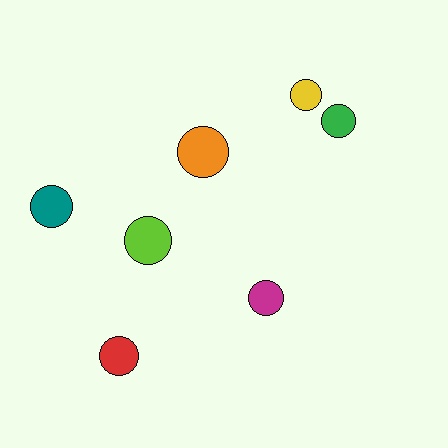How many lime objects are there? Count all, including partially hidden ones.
There is 1 lime object.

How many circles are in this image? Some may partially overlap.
There are 7 circles.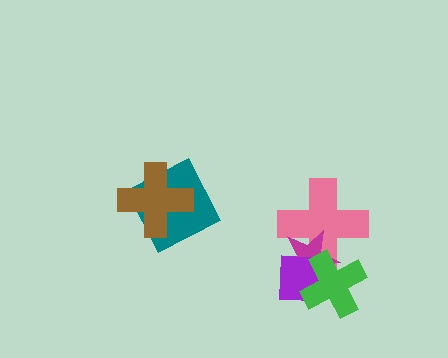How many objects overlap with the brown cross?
1 object overlaps with the brown cross.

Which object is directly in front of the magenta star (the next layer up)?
The purple square is directly in front of the magenta star.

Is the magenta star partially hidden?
Yes, it is partially covered by another shape.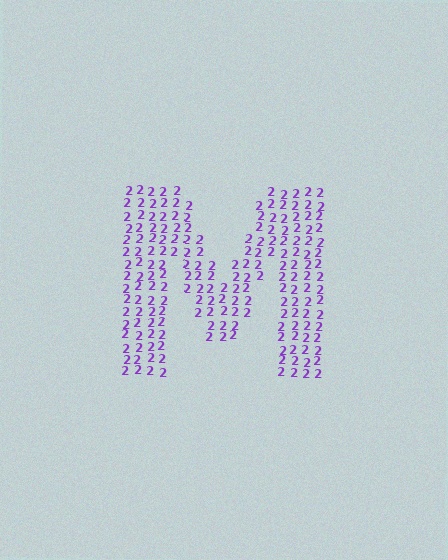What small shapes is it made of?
It is made of small digit 2's.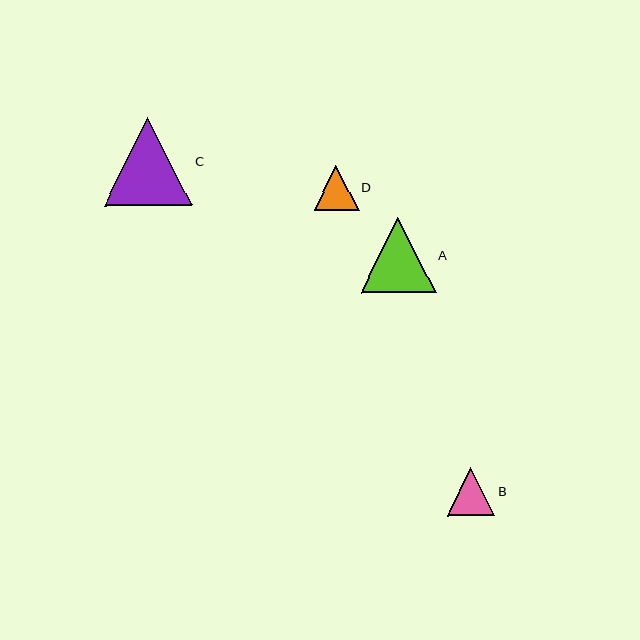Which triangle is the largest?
Triangle C is the largest with a size of approximately 88 pixels.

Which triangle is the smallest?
Triangle D is the smallest with a size of approximately 45 pixels.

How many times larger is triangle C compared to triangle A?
Triangle C is approximately 1.2 times the size of triangle A.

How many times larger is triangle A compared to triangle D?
Triangle A is approximately 1.6 times the size of triangle D.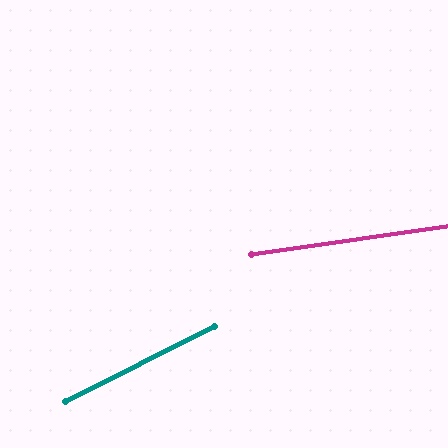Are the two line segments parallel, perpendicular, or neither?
Neither parallel nor perpendicular — they differ by about 19°.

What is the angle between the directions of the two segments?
Approximately 19 degrees.